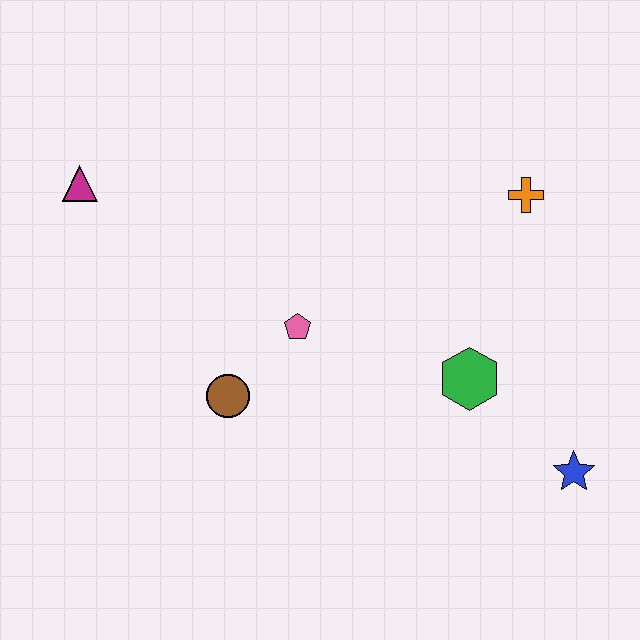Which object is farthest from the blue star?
The magenta triangle is farthest from the blue star.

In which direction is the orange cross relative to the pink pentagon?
The orange cross is to the right of the pink pentagon.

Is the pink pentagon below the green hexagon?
No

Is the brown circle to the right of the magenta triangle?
Yes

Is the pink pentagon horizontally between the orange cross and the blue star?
No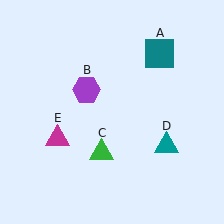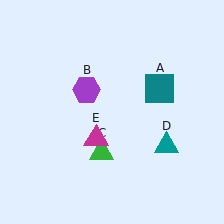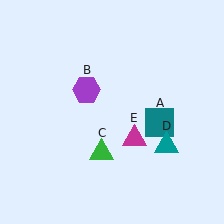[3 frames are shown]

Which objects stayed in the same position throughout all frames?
Purple hexagon (object B) and green triangle (object C) and teal triangle (object D) remained stationary.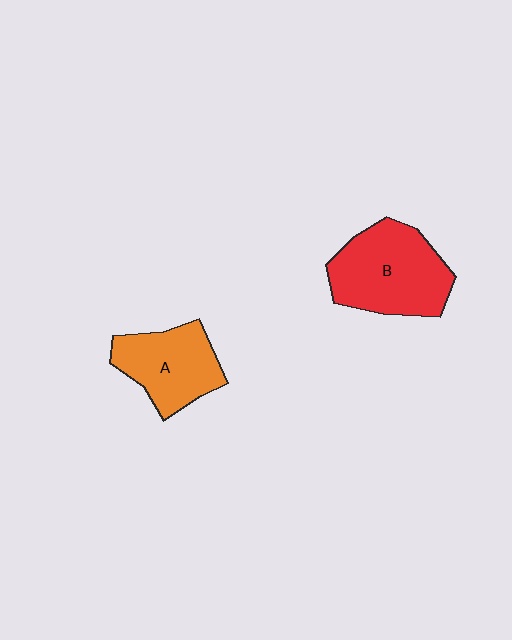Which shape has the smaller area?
Shape A (orange).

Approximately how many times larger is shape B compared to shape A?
Approximately 1.3 times.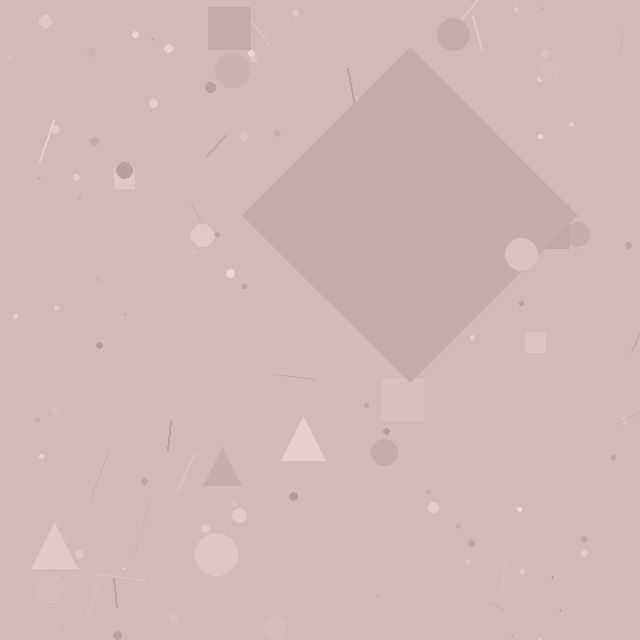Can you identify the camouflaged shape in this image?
The camouflaged shape is a diamond.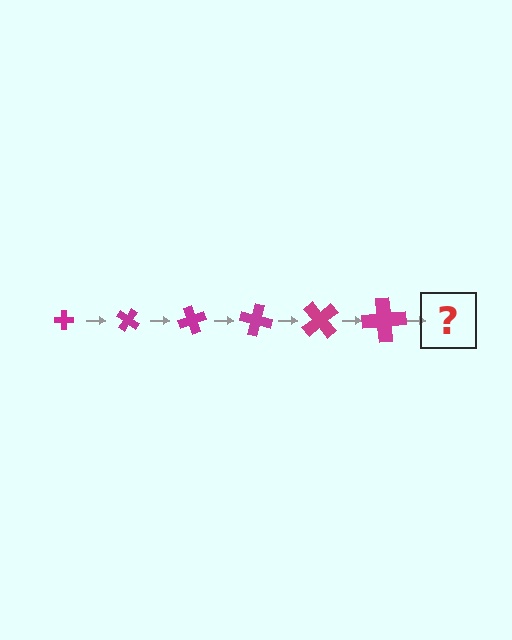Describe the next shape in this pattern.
It should be a cross, larger than the previous one and rotated 210 degrees from the start.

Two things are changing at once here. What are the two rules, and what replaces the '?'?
The two rules are that the cross grows larger each step and it rotates 35 degrees each step. The '?' should be a cross, larger than the previous one and rotated 210 degrees from the start.